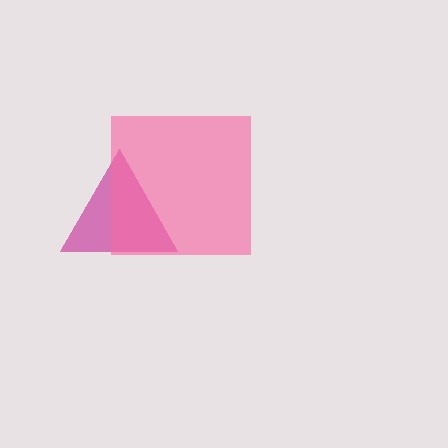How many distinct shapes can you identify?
There are 2 distinct shapes: a magenta triangle, a pink square.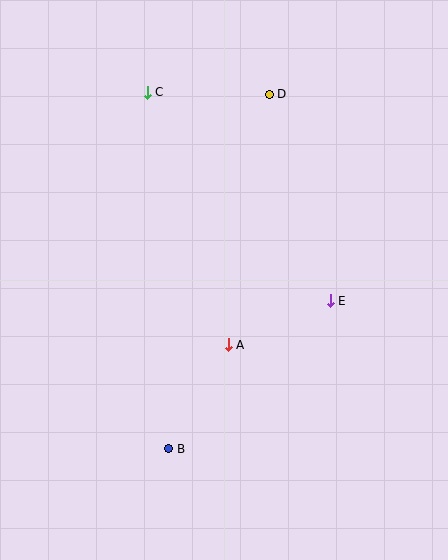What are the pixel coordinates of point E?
Point E is at (330, 301).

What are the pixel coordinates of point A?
Point A is at (228, 345).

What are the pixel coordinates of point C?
Point C is at (147, 92).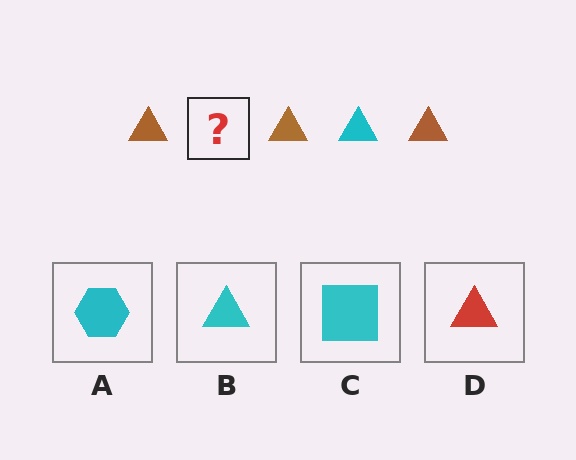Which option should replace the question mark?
Option B.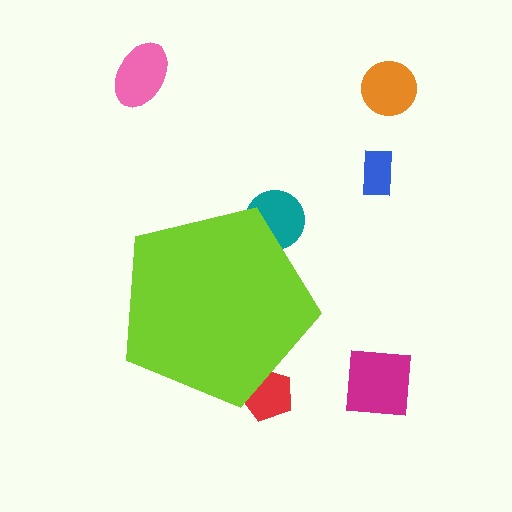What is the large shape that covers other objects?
A lime pentagon.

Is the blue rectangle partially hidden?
No, the blue rectangle is fully visible.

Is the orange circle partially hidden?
No, the orange circle is fully visible.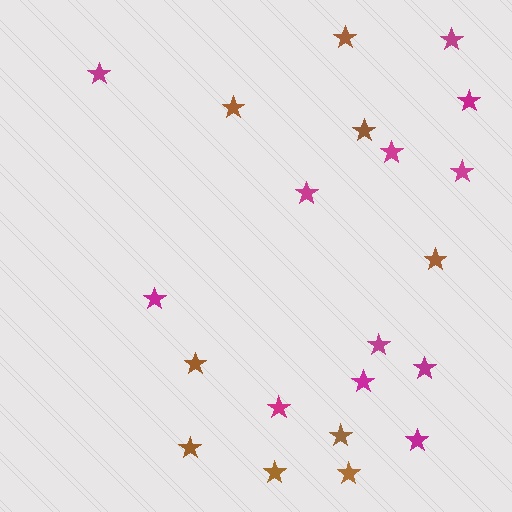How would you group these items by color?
There are 2 groups: one group of brown stars (9) and one group of magenta stars (12).